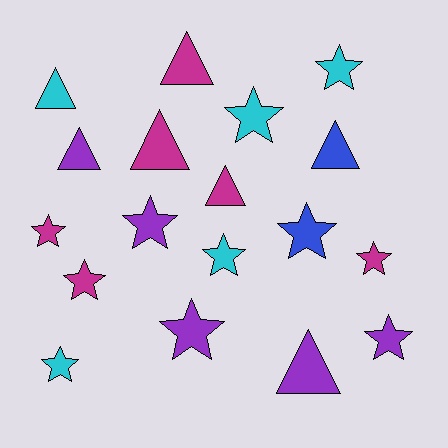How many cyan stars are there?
There are 4 cyan stars.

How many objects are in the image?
There are 18 objects.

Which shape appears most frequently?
Star, with 11 objects.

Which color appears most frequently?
Magenta, with 6 objects.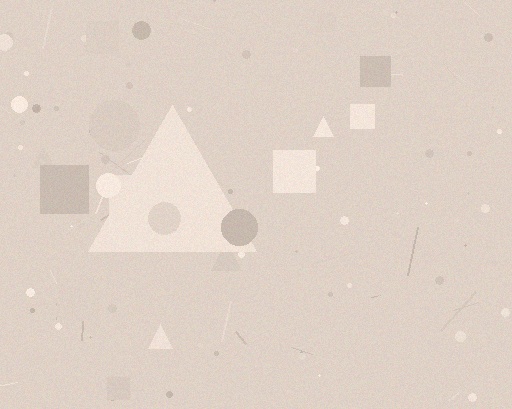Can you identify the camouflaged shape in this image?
The camouflaged shape is a triangle.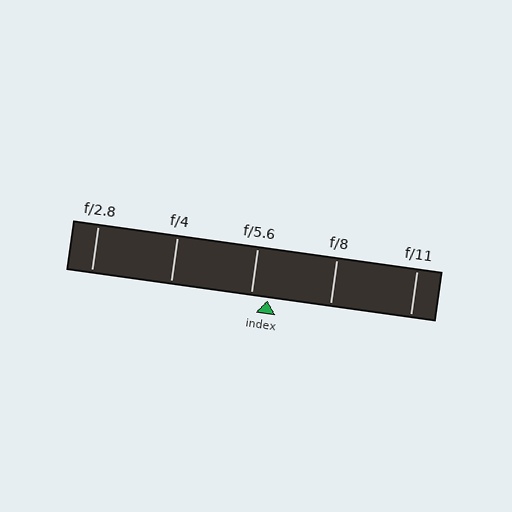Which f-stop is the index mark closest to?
The index mark is closest to f/5.6.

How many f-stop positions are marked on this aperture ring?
There are 5 f-stop positions marked.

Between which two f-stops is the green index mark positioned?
The index mark is between f/5.6 and f/8.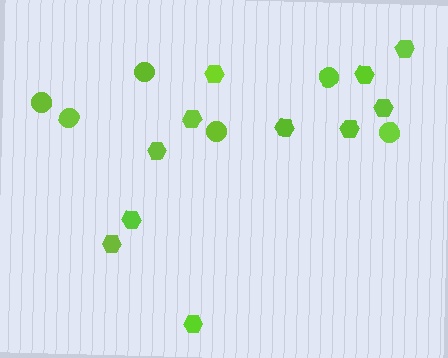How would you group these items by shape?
There are 2 groups: one group of hexagons (11) and one group of circles (6).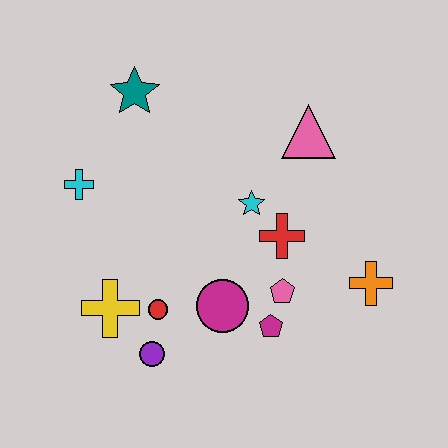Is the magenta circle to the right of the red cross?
No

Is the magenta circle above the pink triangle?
No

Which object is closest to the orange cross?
The pink pentagon is closest to the orange cross.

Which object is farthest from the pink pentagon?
The teal star is farthest from the pink pentagon.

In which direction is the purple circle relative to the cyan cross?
The purple circle is below the cyan cross.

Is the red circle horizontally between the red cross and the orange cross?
No